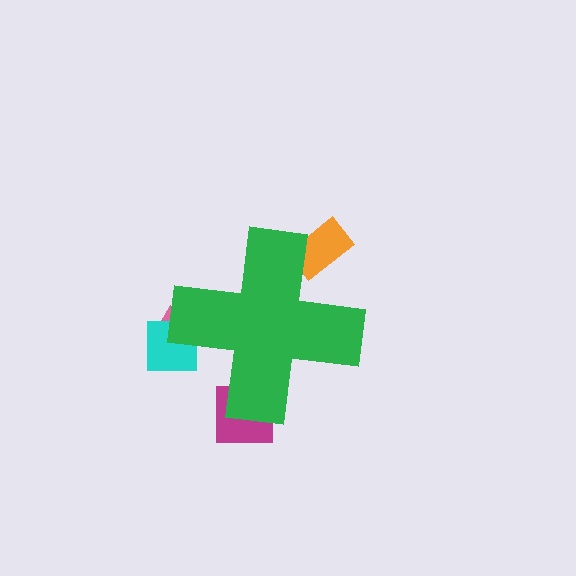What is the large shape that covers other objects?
A green cross.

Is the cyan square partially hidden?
Yes, the cyan square is partially hidden behind the green cross.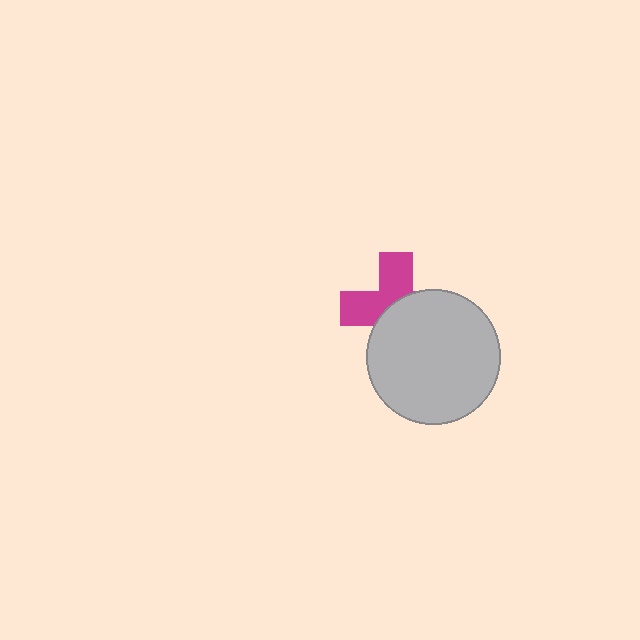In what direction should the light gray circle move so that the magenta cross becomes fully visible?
The light gray circle should move toward the lower-right. That is the shortest direction to clear the overlap and leave the magenta cross fully visible.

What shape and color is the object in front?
The object in front is a light gray circle.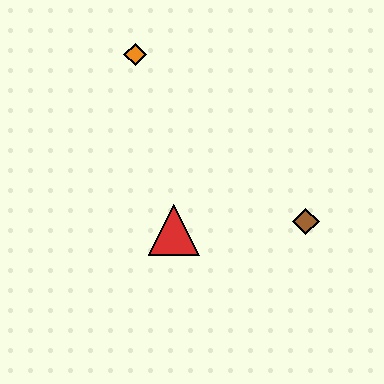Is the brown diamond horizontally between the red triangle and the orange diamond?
No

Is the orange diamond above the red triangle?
Yes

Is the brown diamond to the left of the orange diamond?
No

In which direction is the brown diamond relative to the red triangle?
The brown diamond is to the right of the red triangle.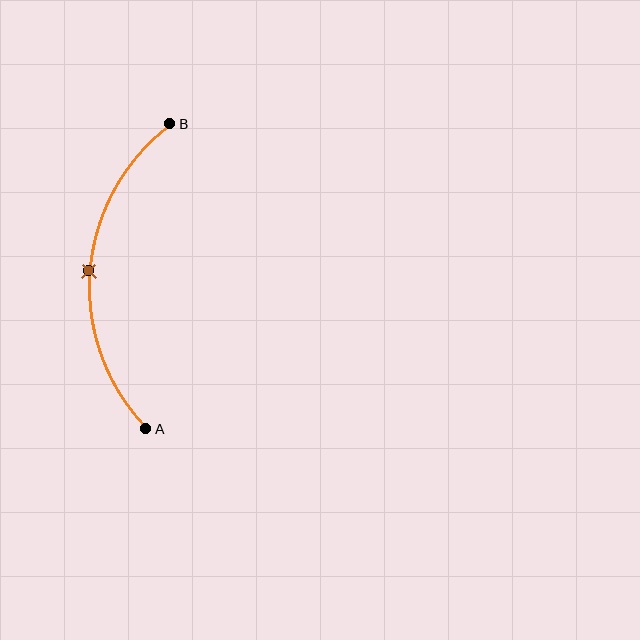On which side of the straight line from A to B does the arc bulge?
The arc bulges to the left of the straight line connecting A and B.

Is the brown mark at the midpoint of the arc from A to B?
Yes. The brown mark lies on the arc at equal arc-length from both A and B — it is the arc midpoint.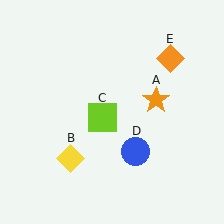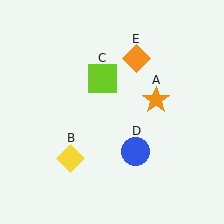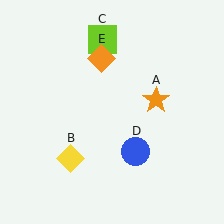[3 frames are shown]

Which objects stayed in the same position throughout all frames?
Orange star (object A) and yellow diamond (object B) and blue circle (object D) remained stationary.